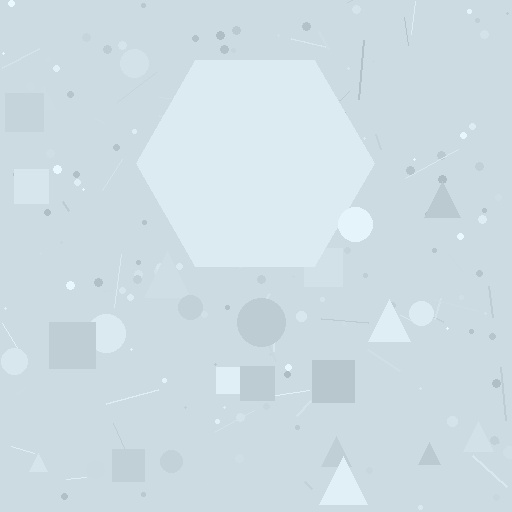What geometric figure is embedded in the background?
A hexagon is embedded in the background.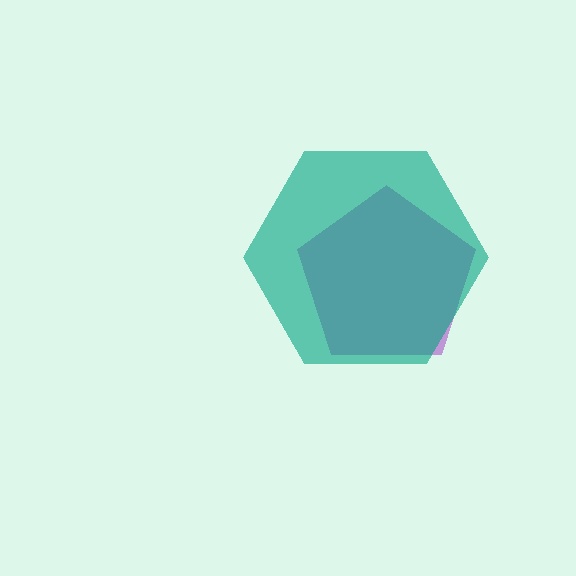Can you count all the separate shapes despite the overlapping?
Yes, there are 2 separate shapes.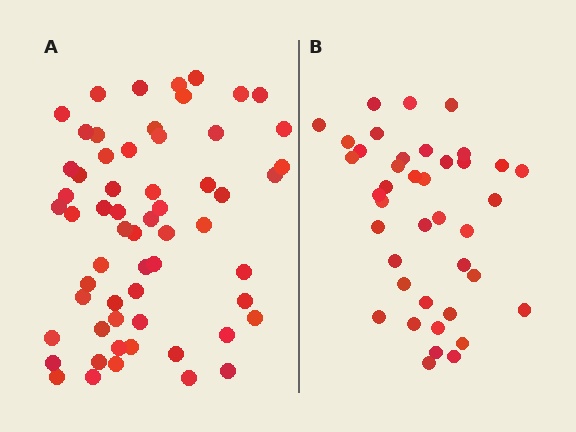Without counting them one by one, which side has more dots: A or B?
Region A (the left region) has more dots.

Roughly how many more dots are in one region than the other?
Region A has approximately 20 more dots than region B.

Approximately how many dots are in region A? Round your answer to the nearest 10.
About 60 dots.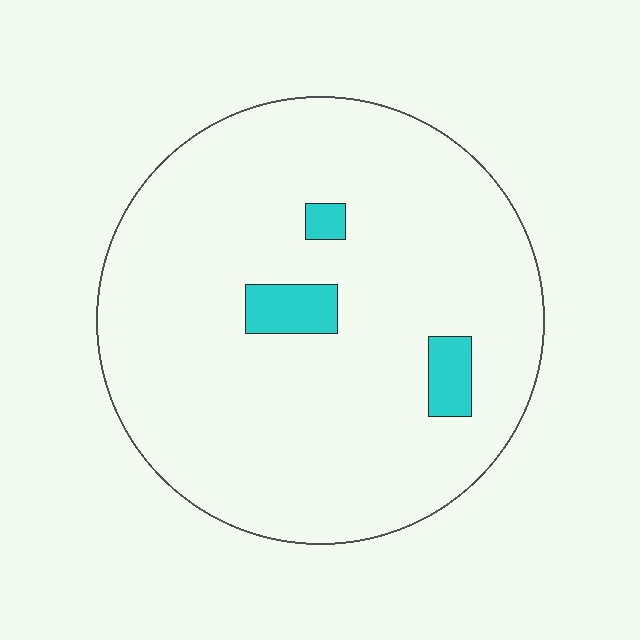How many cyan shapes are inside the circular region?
3.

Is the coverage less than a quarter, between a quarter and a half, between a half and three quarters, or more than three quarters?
Less than a quarter.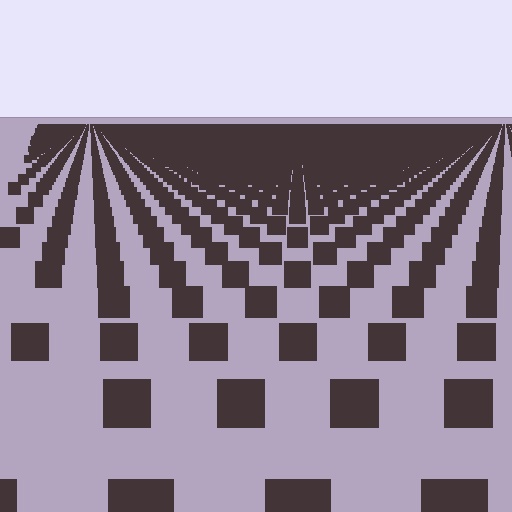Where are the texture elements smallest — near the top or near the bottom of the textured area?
Near the top.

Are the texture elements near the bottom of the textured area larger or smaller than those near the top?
Larger. Near the bottom, elements are closer to the viewer and appear at a bigger on-screen size.